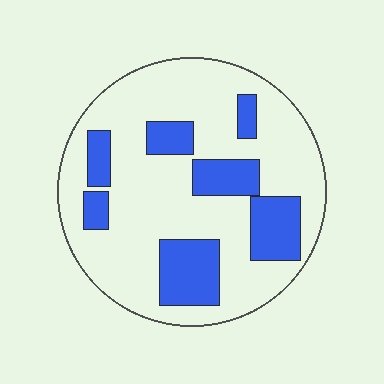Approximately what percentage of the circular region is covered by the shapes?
Approximately 25%.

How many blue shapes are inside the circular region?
7.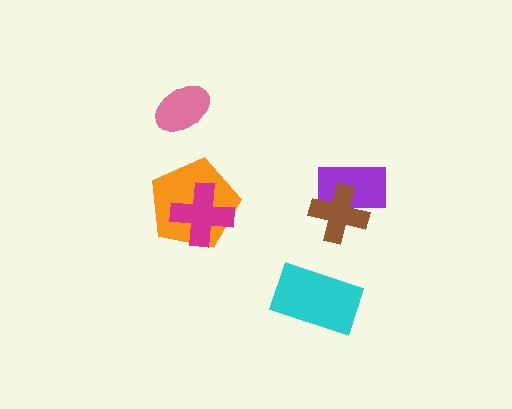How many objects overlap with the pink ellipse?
0 objects overlap with the pink ellipse.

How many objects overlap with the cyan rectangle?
0 objects overlap with the cyan rectangle.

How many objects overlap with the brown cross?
1 object overlaps with the brown cross.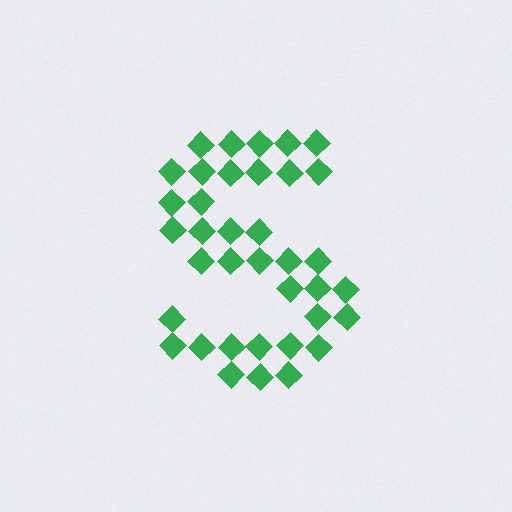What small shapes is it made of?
It is made of small diamonds.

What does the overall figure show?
The overall figure shows the letter S.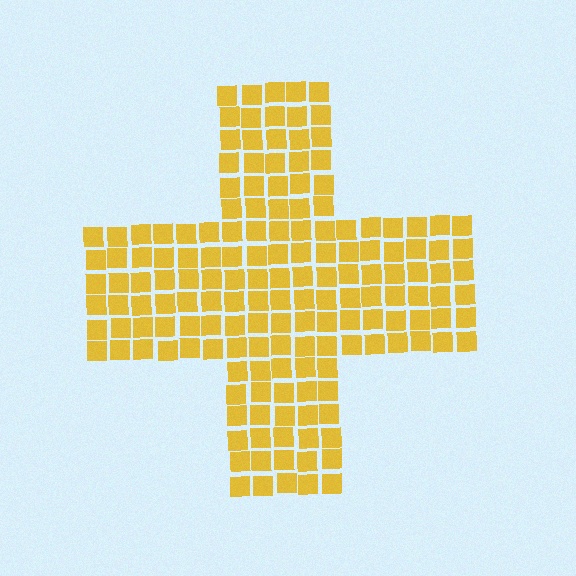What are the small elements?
The small elements are squares.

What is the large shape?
The large shape is a cross.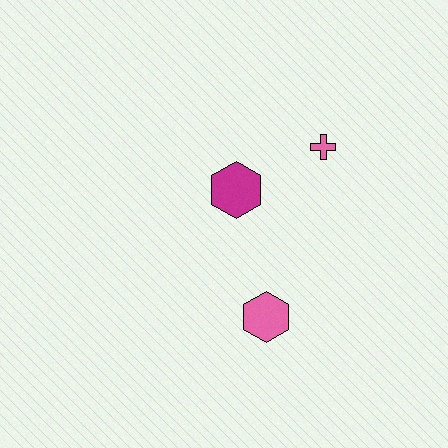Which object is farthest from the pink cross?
The pink hexagon is farthest from the pink cross.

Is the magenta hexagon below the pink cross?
Yes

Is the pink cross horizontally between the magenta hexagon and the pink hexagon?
No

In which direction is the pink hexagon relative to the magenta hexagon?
The pink hexagon is below the magenta hexagon.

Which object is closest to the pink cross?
The magenta hexagon is closest to the pink cross.